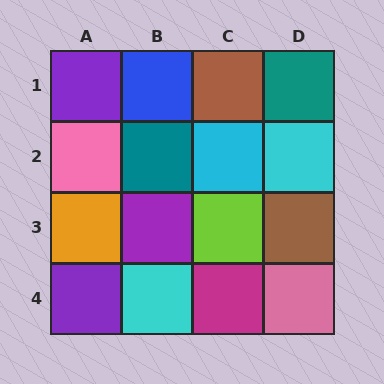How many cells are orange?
1 cell is orange.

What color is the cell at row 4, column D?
Pink.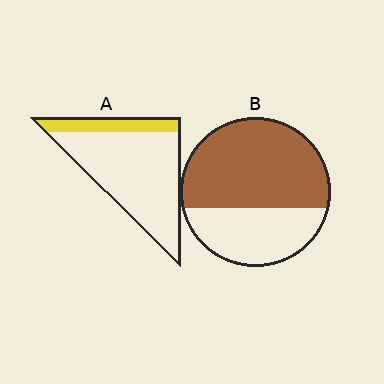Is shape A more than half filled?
No.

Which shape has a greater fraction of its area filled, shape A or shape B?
Shape B.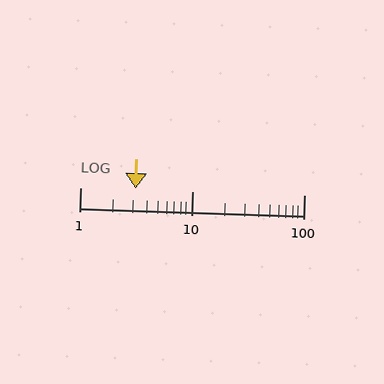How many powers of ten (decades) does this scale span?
The scale spans 2 decades, from 1 to 100.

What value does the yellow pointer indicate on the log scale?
The pointer indicates approximately 3.1.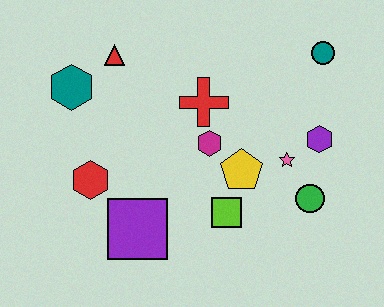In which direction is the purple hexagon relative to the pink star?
The purple hexagon is to the right of the pink star.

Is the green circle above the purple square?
Yes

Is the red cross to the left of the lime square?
Yes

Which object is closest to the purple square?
The red hexagon is closest to the purple square.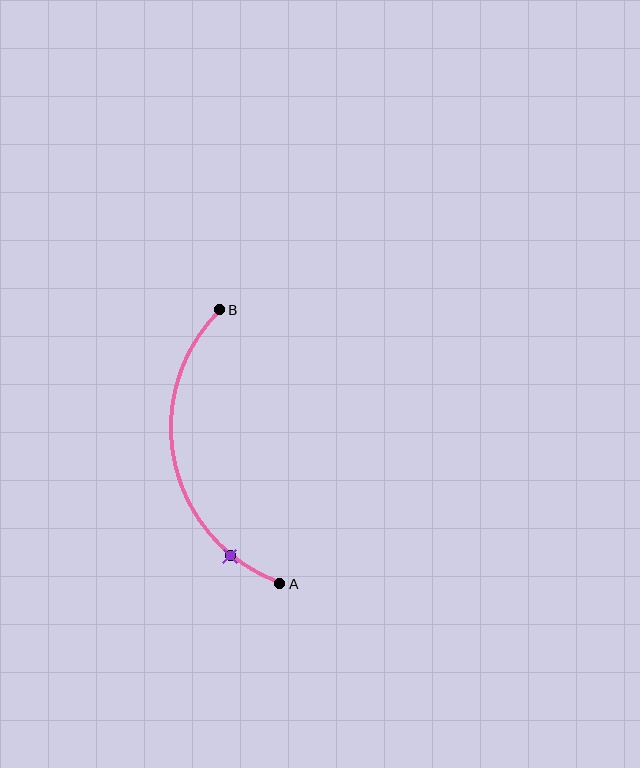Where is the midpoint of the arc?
The arc midpoint is the point on the curve farthest from the straight line joining A and B. It sits to the left of that line.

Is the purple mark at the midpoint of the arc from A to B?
No. The purple mark lies on the arc but is closer to endpoint A. The arc midpoint would be at the point on the curve equidistant along the arc from both A and B.